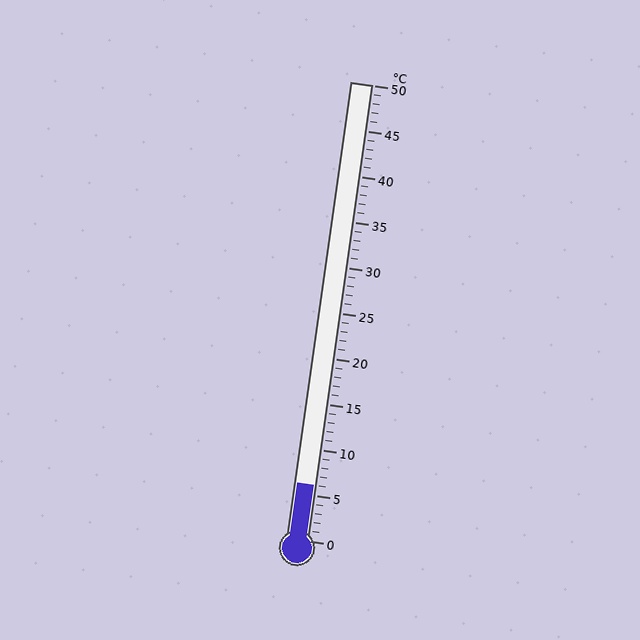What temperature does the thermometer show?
The thermometer shows approximately 6°C.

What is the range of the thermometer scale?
The thermometer scale ranges from 0°C to 50°C.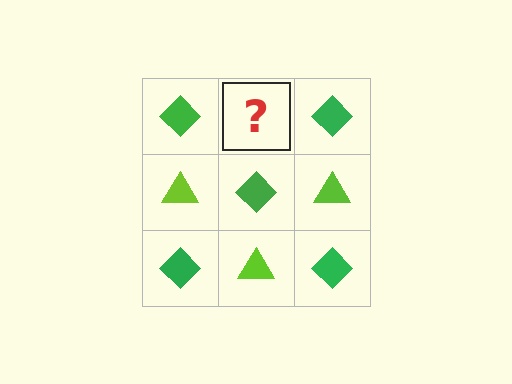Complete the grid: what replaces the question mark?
The question mark should be replaced with a lime triangle.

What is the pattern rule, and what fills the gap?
The rule is that it alternates green diamond and lime triangle in a checkerboard pattern. The gap should be filled with a lime triangle.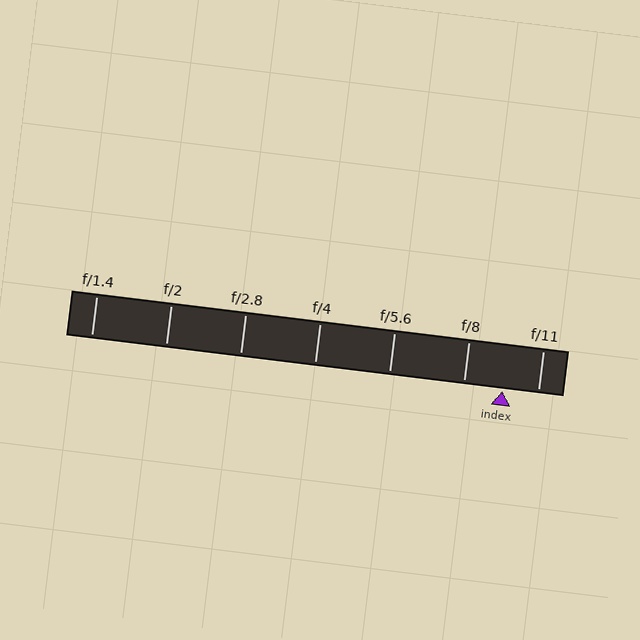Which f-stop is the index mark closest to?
The index mark is closest to f/11.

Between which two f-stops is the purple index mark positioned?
The index mark is between f/8 and f/11.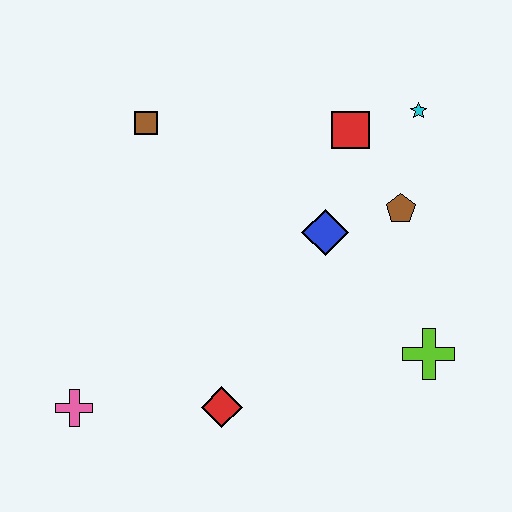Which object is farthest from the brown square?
The lime cross is farthest from the brown square.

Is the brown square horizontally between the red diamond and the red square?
No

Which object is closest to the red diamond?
The pink cross is closest to the red diamond.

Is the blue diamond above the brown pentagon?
No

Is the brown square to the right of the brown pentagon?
No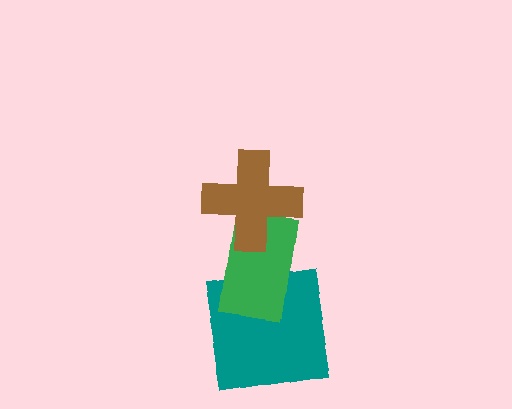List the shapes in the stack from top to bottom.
From top to bottom: the brown cross, the green rectangle, the teal square.